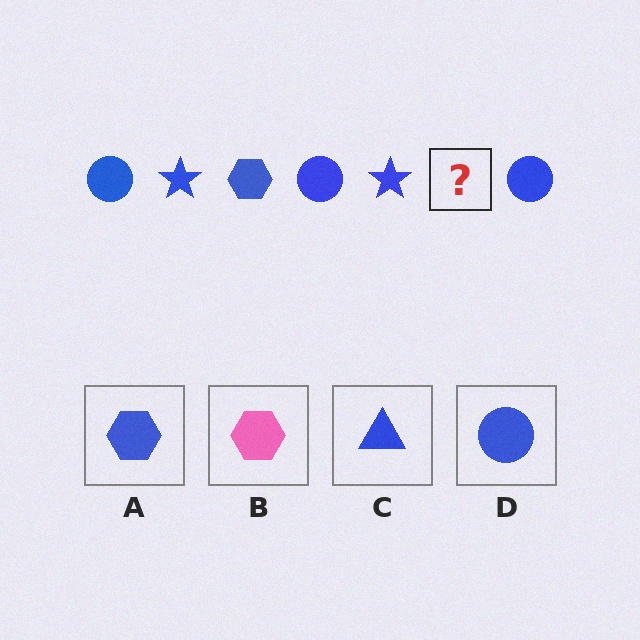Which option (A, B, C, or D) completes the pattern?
A.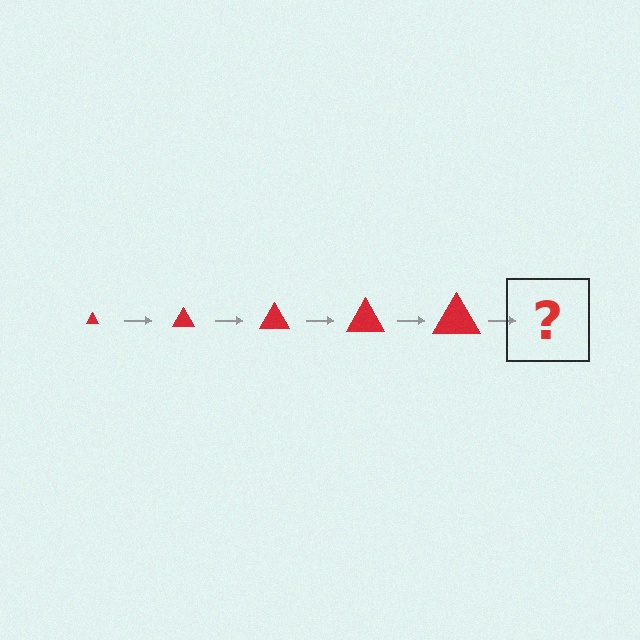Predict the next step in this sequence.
The next step is a red triangle, larger than the previous one.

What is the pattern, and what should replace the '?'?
The pattern is that the triangle gets progressively larger each step. The '?' should be a red triangle, larger than the previous one.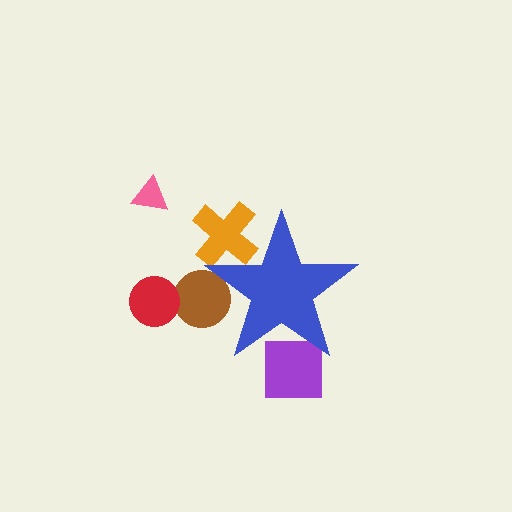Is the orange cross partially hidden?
Yes, the orange cross is partially hidden behind the blue star.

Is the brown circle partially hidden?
Yes, the brown circle is partially hidden behind the blue star.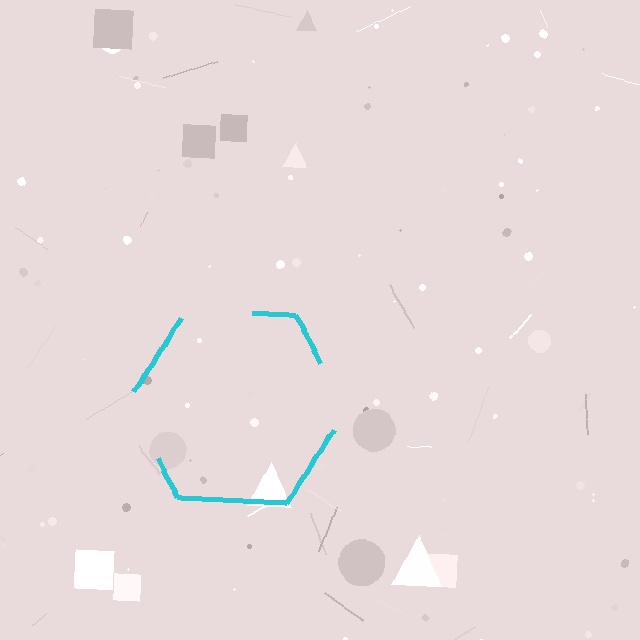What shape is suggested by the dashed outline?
The dashed outline suggests a hexagon.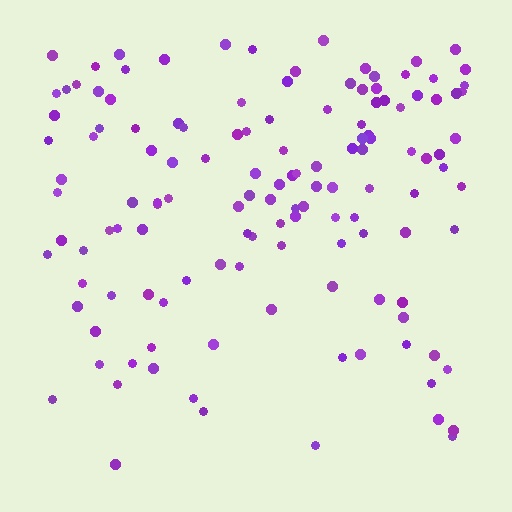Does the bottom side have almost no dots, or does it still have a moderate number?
Still a moderate number, just noticeably fewer than the top.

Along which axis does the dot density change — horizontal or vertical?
Vertical.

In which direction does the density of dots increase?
From bottom to top, with the top side densest.